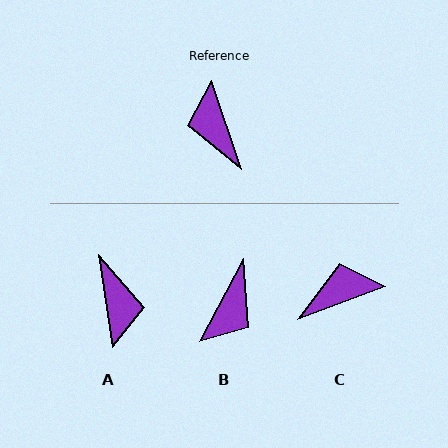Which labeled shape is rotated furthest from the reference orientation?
A, about 170 degrees away.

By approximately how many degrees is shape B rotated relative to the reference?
Approximately 133 degrees counter-clockwise.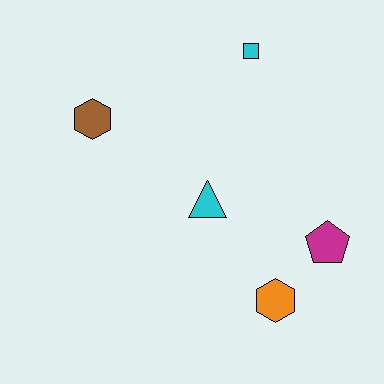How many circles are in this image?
There are no circles.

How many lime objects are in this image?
There are no lime objects.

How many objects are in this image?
There are 5 objects.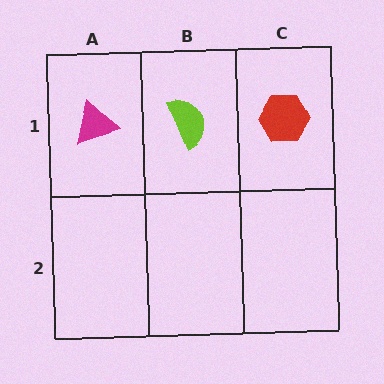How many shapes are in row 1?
3 shapes.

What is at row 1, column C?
A red hexagon.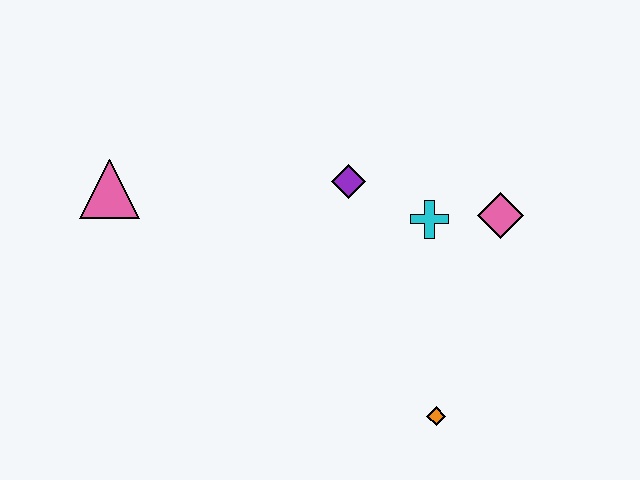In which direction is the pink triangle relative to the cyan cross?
The pink triangle is to the left of the cyan cross.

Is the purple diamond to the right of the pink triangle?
Yes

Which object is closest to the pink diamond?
The cyan cross is closest to the pink diamond.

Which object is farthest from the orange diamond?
The pink triangle is farthest from the orange diamond.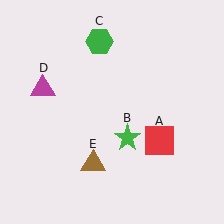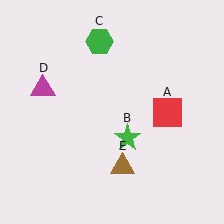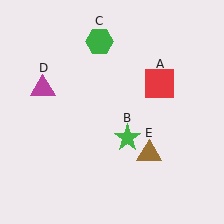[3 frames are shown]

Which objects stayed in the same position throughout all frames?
Green star (object B) and green hexagon (object C) and magenta triangle (object D) remained stationary.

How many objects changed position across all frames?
2 objects changed position: red square (object A), brown triangle (object E).